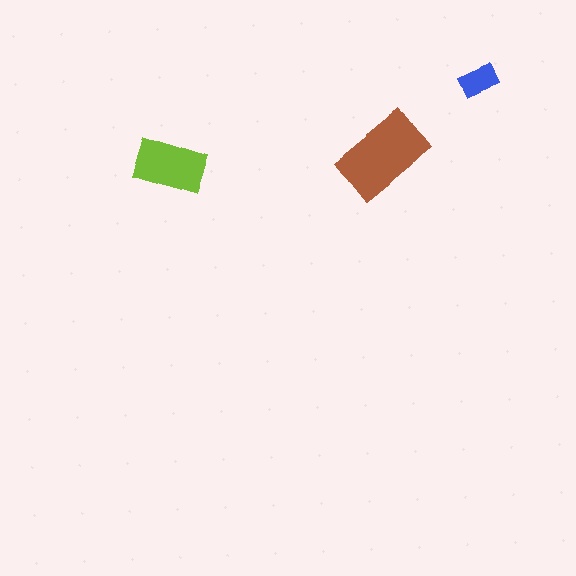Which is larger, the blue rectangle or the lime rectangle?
The lime one.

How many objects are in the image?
There are 3 objects in the image.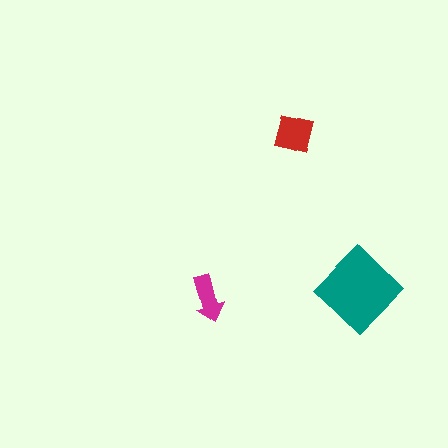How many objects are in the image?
There are 3 objects in the image.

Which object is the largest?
The teal diamond.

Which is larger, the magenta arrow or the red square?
The red square.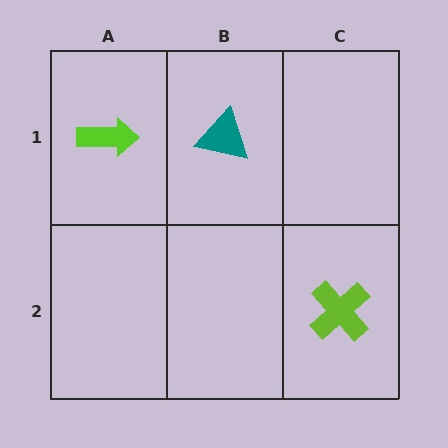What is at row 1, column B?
A teal triangle.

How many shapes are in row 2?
1 shape.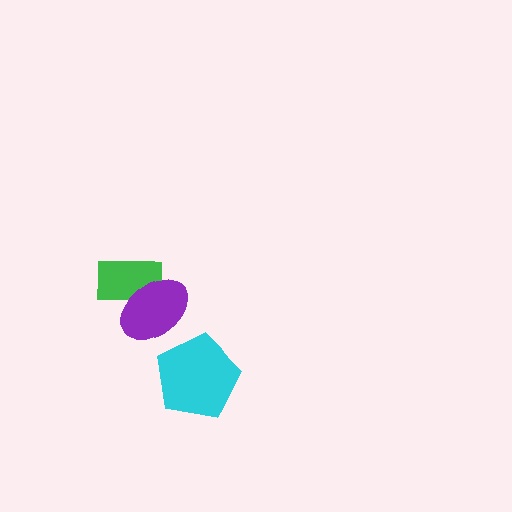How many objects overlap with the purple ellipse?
1 object overlaps with the purple ellipse.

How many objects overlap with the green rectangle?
1 object overlaps with the green rectangle.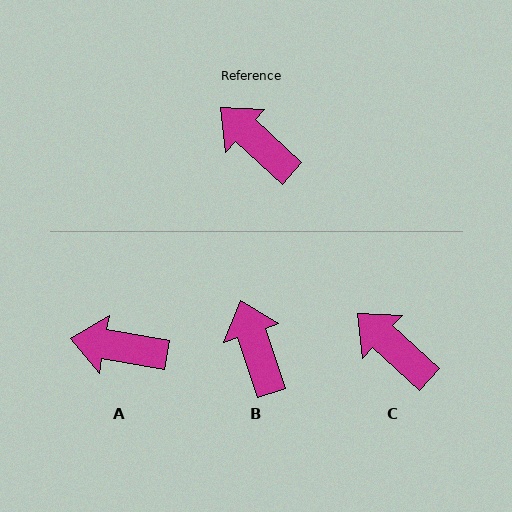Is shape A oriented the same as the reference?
No, it is off by about 33 degrees.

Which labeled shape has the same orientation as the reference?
C.